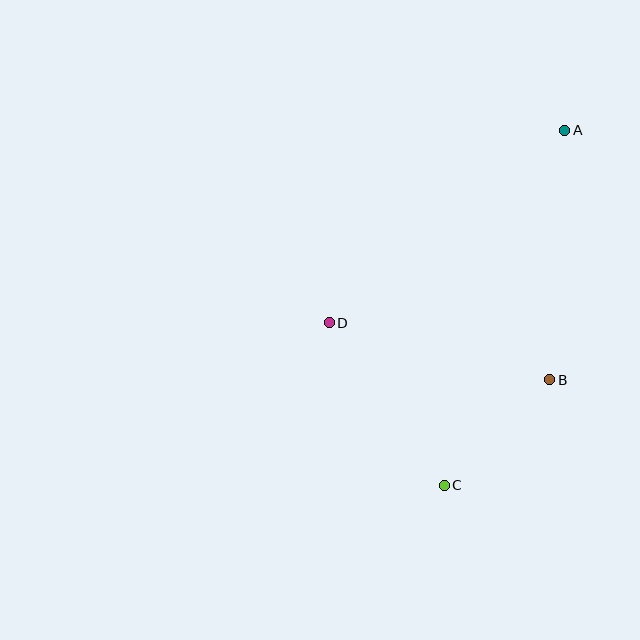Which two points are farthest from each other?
Points A and C are farthest from each other.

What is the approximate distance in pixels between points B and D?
The distance between B and D is approximately 228 pixels.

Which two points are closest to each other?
Points B and C are closest to each other.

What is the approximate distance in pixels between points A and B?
The distance between A and B is approximately 250 pixels.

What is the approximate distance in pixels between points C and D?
The distance between C and D is approximately 199 pixels.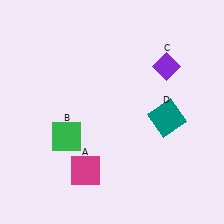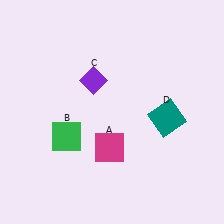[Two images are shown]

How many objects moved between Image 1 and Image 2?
2 objects moved between the two images.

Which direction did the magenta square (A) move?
The magenta square (A) moved right.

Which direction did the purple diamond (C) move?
The purple diamond (C) moved left.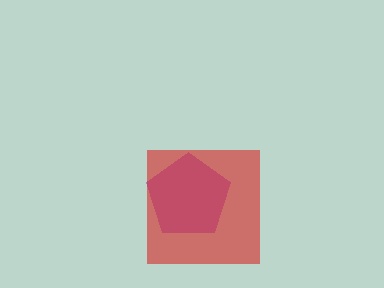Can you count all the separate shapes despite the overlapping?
Yes, there are 2 separate shapes.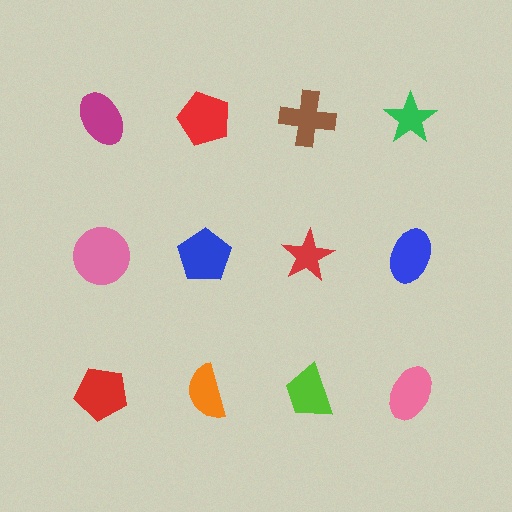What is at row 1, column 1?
A magenta ellipse.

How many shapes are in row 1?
4 shapes.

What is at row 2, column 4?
A blue ellipse.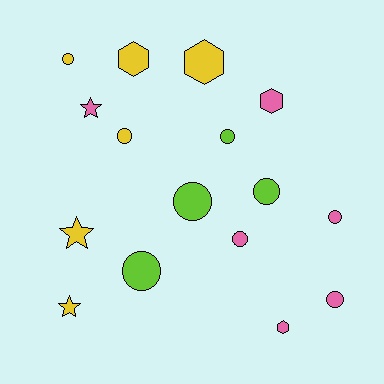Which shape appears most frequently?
Circle, with 9 objects.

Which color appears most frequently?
Pink, with 6 objects.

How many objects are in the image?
There are 16 objects.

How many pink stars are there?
There is 1 pink star.